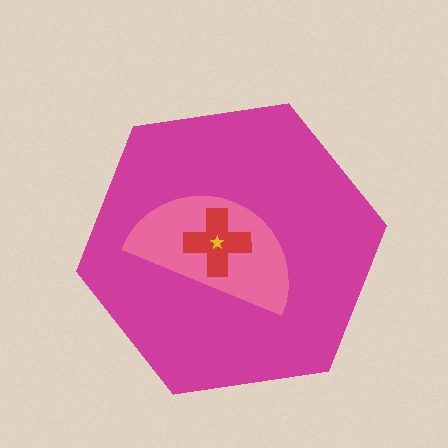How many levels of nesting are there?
4.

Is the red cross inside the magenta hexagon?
Yes.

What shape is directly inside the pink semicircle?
The red cross.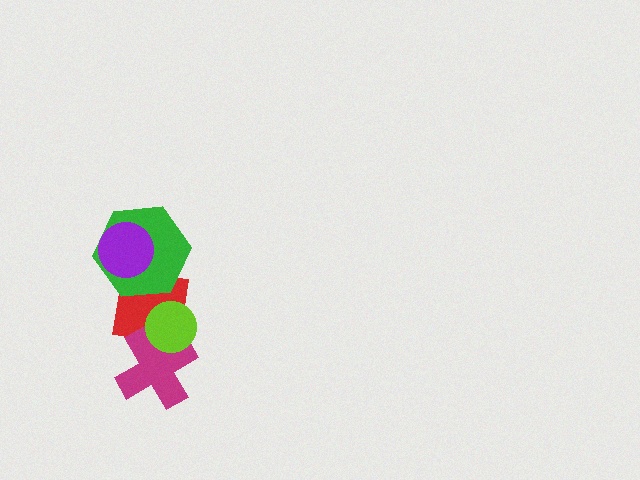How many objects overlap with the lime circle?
2 objects overlap with the lime circle.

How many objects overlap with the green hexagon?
2 objects overlap with the green hexagon.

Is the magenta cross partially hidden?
Yes, it is partially covered by another shape.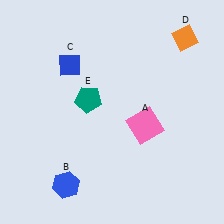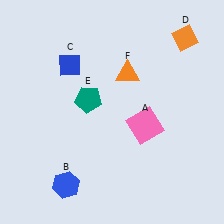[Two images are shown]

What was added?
An orange triangle (F) was added in Image 2.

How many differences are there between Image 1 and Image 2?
There is 1 difference between the two images.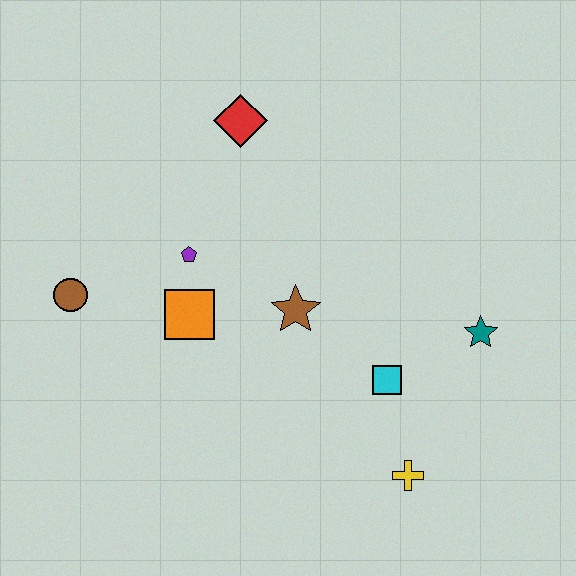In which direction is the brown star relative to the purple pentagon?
The brown star is to the right of the purple pentagon.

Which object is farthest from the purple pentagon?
The yellow cross is farthest from the purple pentagon.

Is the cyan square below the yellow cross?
No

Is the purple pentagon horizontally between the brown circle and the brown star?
Yes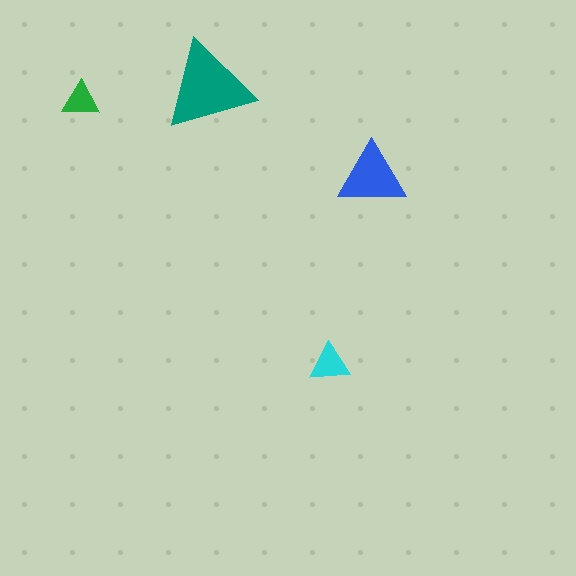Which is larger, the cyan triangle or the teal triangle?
The teal one.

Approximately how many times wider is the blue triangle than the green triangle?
About 2 times wider.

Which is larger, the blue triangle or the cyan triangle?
The blue one.